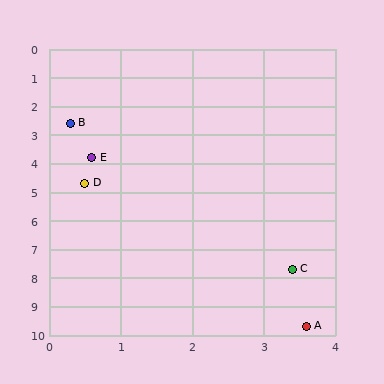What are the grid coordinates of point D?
Point D is at approximately (0.5, 4.7).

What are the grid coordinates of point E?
Point E is at approximately (0.6, 3.8).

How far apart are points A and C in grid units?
Points A and C are about 2.0 grid units apart.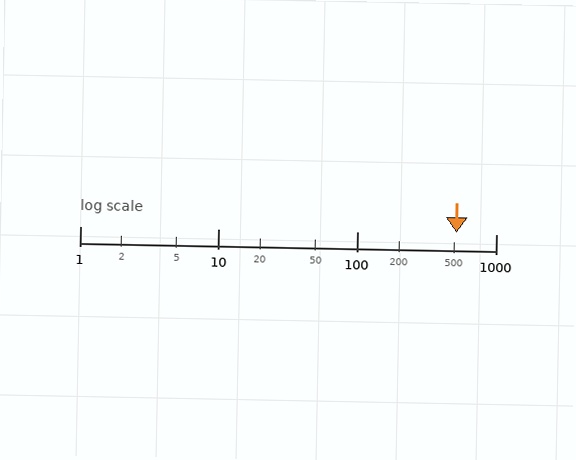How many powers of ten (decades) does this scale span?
The scale spans 3 decades, from 1 to 1000.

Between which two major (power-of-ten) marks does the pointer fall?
The pointer is between 100 and 1000.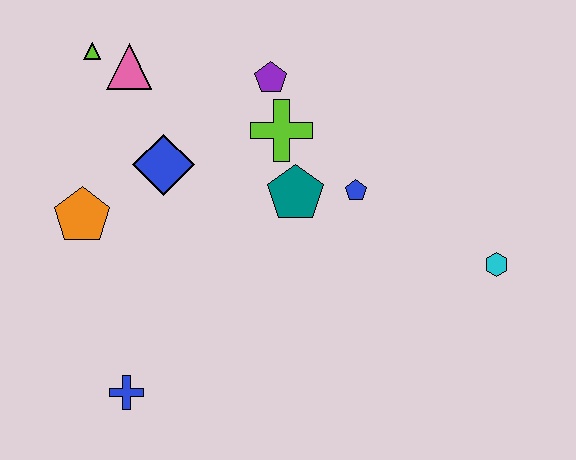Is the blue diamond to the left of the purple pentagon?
Yes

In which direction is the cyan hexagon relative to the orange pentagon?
The cyan hexagon is to the right of the orange pentagon.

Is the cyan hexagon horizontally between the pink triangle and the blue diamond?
No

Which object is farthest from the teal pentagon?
The blue cross is farthest from the teal pentagon.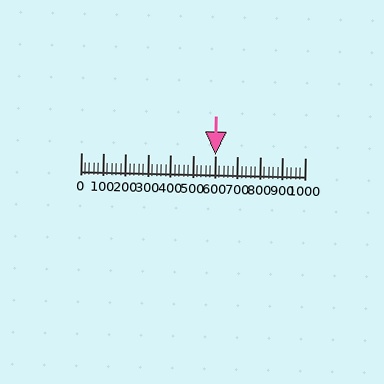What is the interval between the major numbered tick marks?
The major tick marks are spaced 100 units apart.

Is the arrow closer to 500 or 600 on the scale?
The arrow is closer to 600.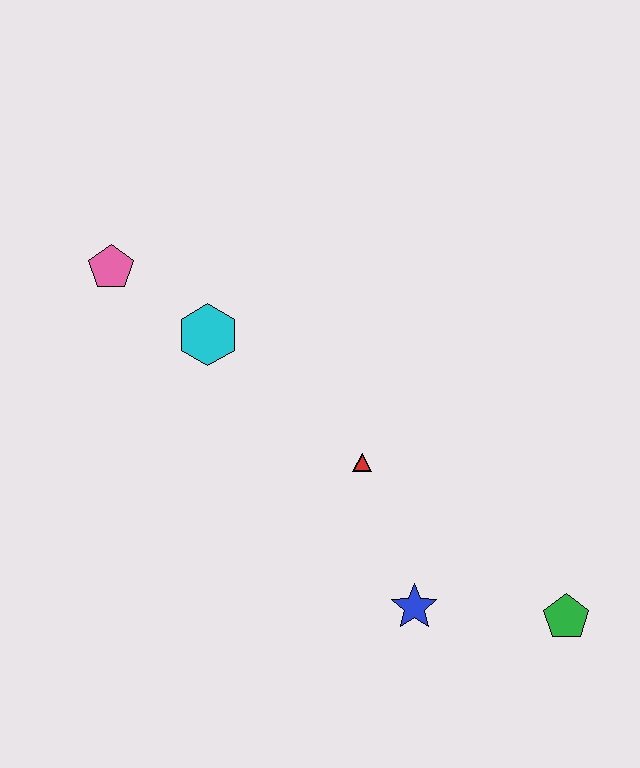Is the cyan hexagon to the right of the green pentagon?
No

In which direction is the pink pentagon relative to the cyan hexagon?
The pink pentagon is to the left of the cyan hexagon.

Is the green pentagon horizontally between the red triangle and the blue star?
No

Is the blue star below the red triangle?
Yes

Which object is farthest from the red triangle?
The pink pentagon is farthest from the red triangle.